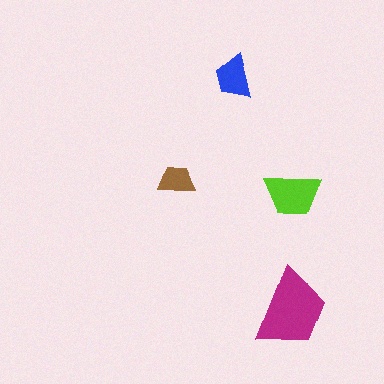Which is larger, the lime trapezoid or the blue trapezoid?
The lime one.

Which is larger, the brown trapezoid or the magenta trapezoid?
The magenta one.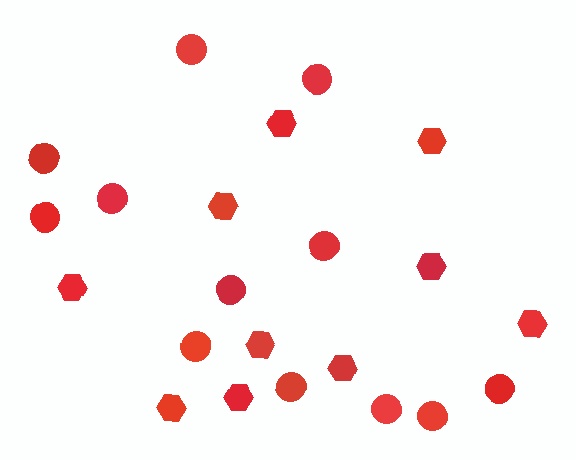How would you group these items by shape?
There are 2 groups: one group of hexagons (10) and one group of circles (12).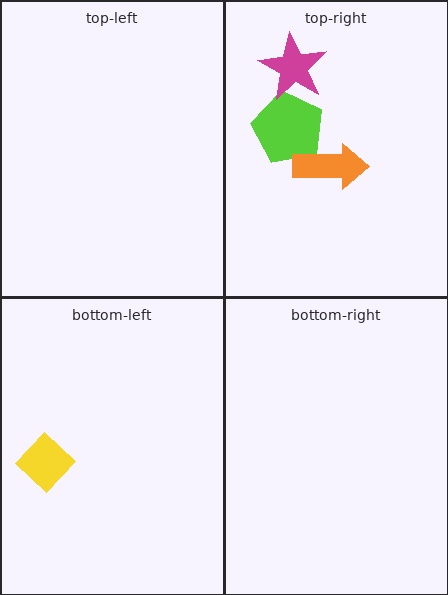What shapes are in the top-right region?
The lime pentagon, the orange arrow, the magenta star.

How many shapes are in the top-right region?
3.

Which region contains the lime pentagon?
The top-right region.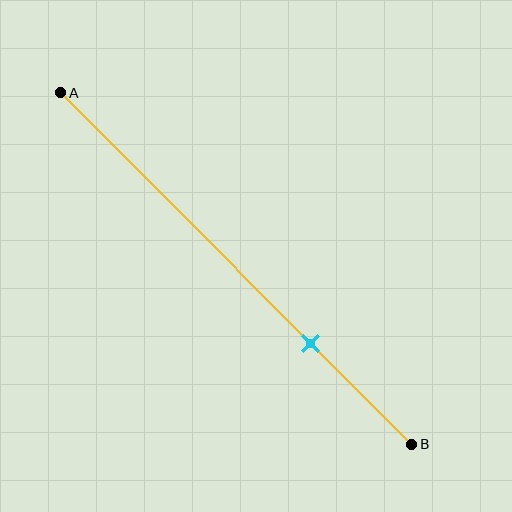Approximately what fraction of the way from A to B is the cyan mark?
The cyan mark is approximately 70% of the way from A to B.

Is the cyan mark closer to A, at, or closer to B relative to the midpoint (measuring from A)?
The cyan mark is closer to point B than the midpoint of segment AB.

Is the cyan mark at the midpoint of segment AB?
No, the mark is at about 70% from A, not at the 50% midpoint.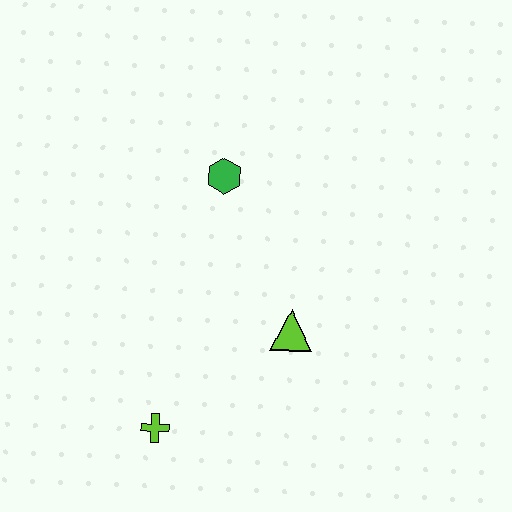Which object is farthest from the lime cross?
The green hexagon is farthest from the lime cross.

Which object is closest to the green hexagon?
The lime triangle is closest to the green hexagon.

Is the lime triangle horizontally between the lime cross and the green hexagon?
No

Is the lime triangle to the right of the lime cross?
Yes